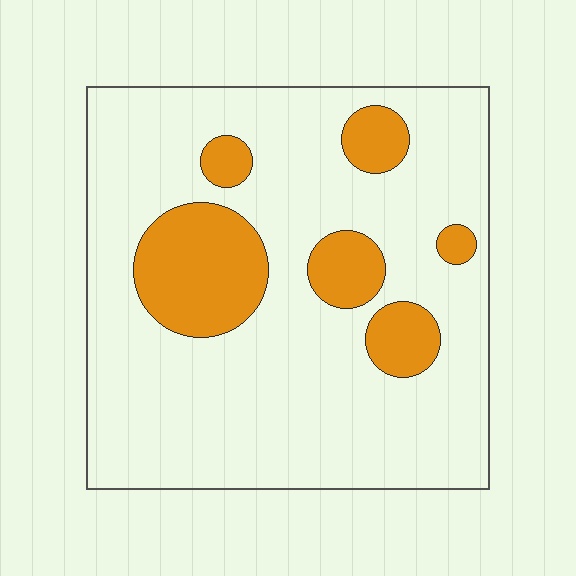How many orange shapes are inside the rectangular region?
6.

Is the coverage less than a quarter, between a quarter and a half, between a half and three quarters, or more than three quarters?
Less than a quarter.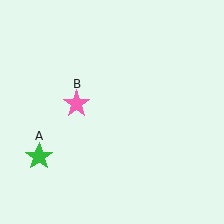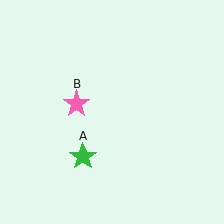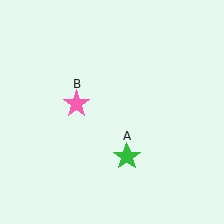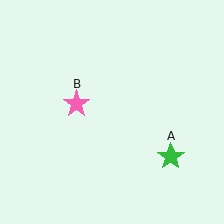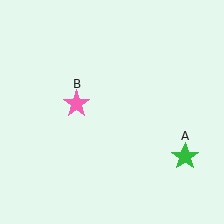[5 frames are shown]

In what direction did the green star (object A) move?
The green star (object A) moved right.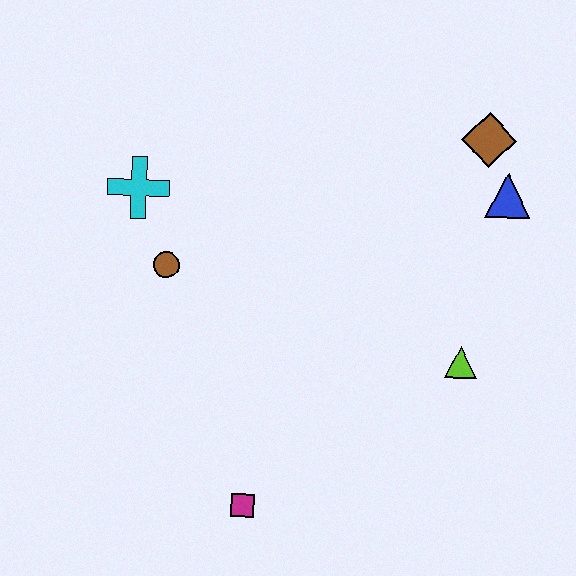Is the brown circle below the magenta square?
No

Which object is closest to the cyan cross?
The brown circle is closest to the cyan cross.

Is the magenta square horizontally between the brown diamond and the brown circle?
Yes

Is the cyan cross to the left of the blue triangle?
Yes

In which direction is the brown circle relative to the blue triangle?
The brown circle is to the left of the blue triangle.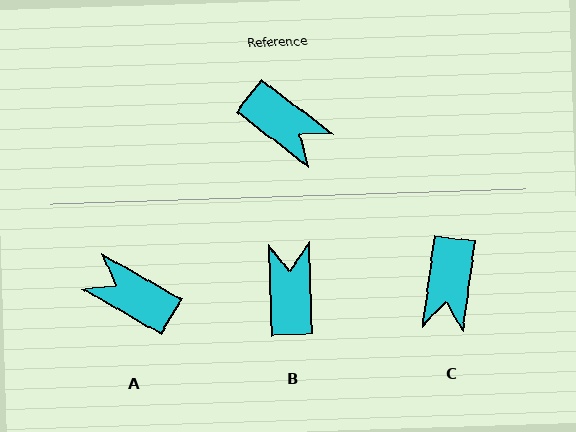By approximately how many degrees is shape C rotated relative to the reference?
Approximately 60 degrees clockwise.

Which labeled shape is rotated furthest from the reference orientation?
A, about 172 degrees away.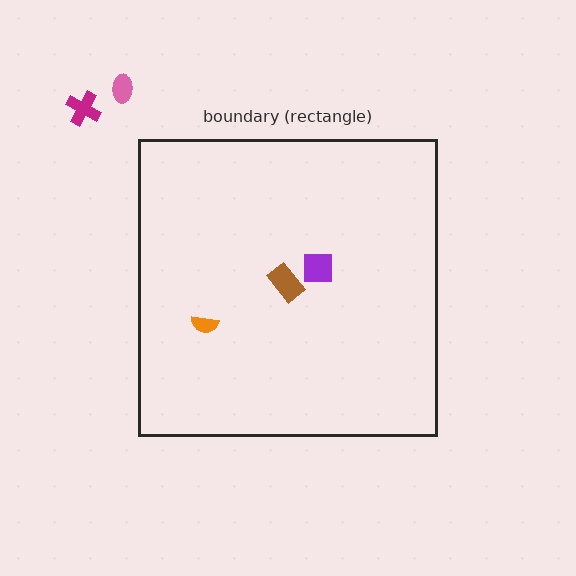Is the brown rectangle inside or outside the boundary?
Inside.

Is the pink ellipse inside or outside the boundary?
Outside.